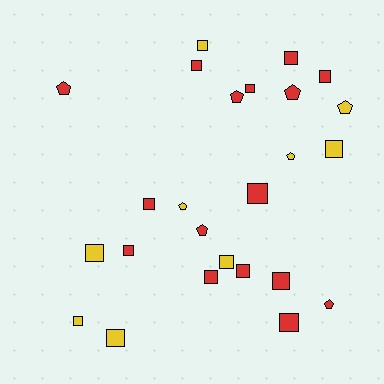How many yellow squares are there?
There are 6 yellow squares.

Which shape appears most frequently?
Square, with 17 objects.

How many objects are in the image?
There are 25 objects.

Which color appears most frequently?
Red, with 16 objects.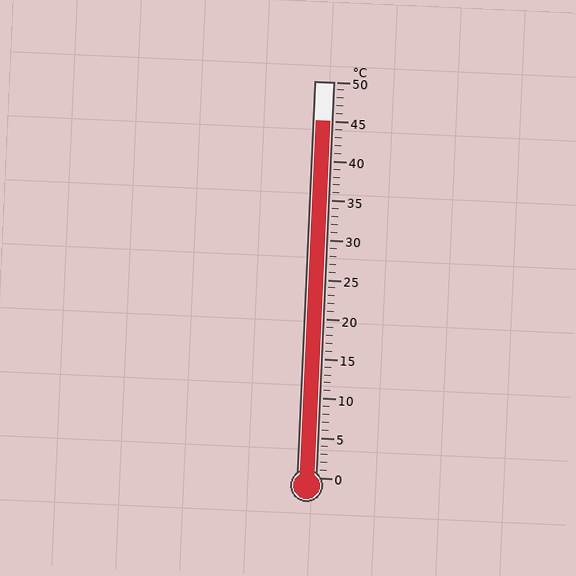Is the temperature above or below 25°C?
The temperature is above 25°C.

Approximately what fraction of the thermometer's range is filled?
The thermometer is filled to approximately 90% of its range.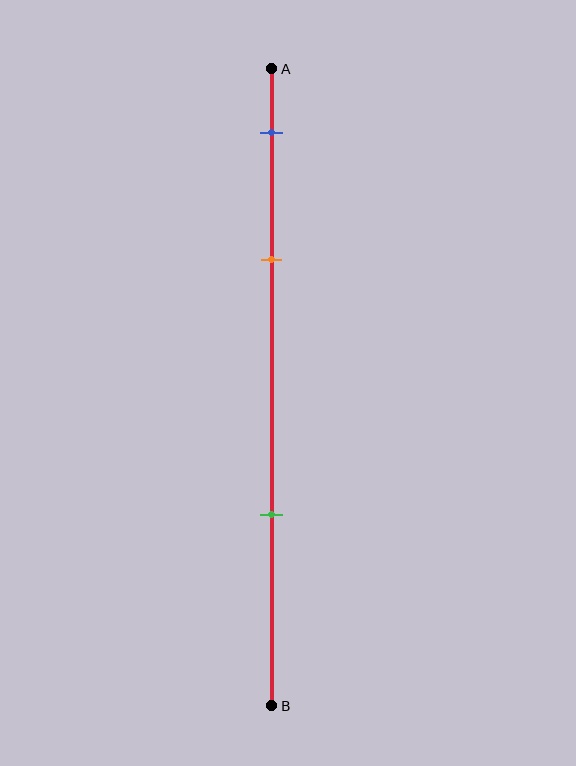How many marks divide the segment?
There are 3 marks dividing the segment.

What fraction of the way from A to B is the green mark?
The green mark is approximately 70% (0.7) of the way from A to B.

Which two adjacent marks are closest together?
The blue and orange marks are the closest adjacent pair.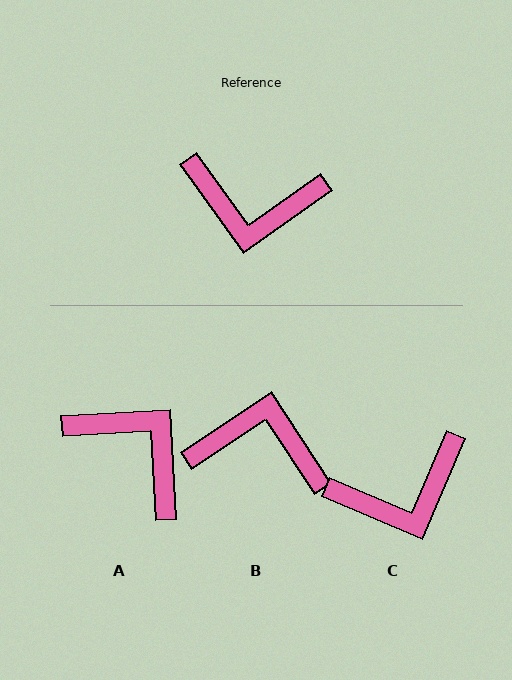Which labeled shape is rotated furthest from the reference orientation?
B, about 178 degrees away.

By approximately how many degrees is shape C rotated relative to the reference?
Approximately 31 degrees counter-clockwise.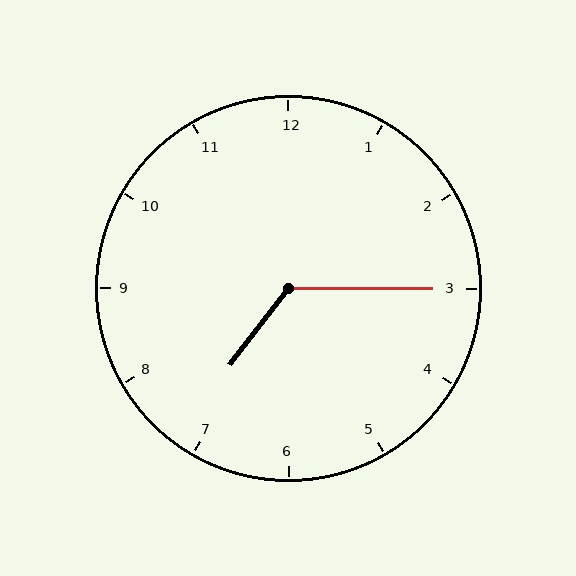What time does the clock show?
7:15.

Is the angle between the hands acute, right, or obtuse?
It is obtuse.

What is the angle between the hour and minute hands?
Approximately 128 degrees.